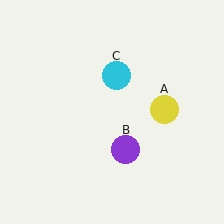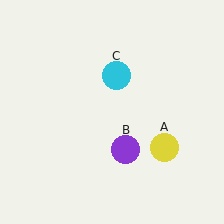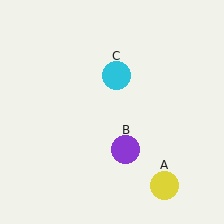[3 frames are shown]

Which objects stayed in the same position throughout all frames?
Purple circle (object B) and cyan circle (object C) remained stationary.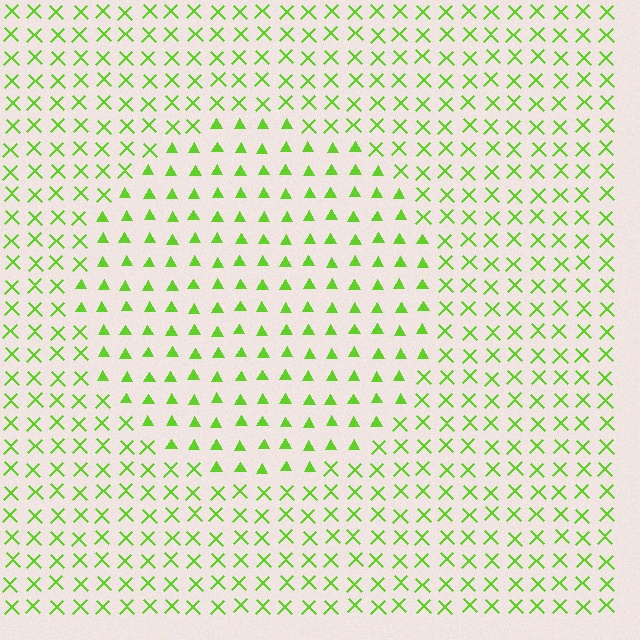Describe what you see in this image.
The image is filled with small lime elements arranged in a uniform grid. A circle-shaped region contains triangles, while the surrounding area contains X marks. The boundary is defined purely by the change in element shape.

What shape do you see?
I see a circle.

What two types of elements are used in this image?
The image uses triangles inside the circle region and X marks outside it.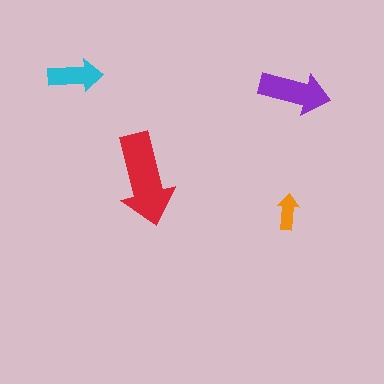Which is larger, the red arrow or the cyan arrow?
The red one.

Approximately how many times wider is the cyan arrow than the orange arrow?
About 1.5 times wider.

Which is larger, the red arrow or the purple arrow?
The red one.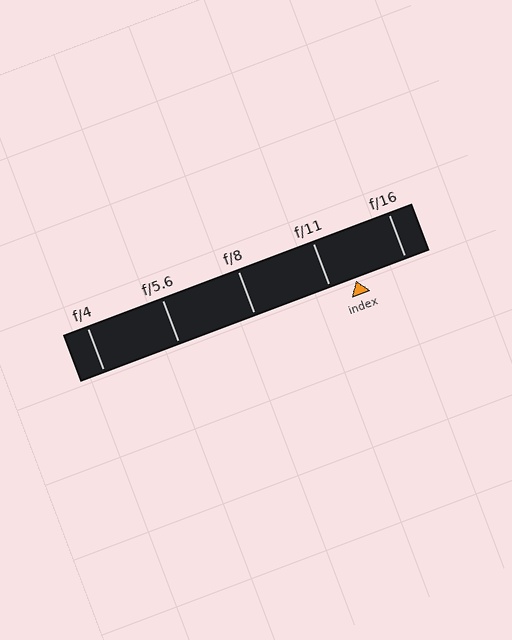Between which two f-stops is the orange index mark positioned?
The index mark is between f/11 and f/16.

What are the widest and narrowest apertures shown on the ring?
The widest aperture shown is f/4 and the narrowest is f/16.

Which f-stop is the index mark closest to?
The index mark is closest to f/11.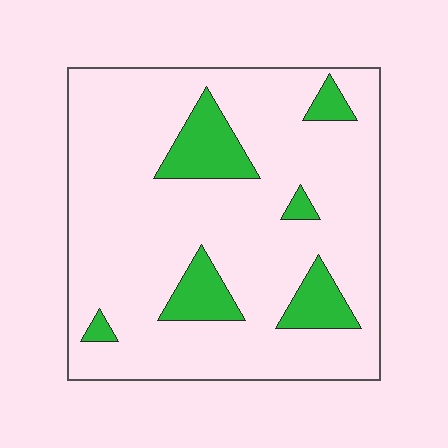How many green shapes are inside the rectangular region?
6.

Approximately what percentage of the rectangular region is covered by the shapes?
Approximately 15%.